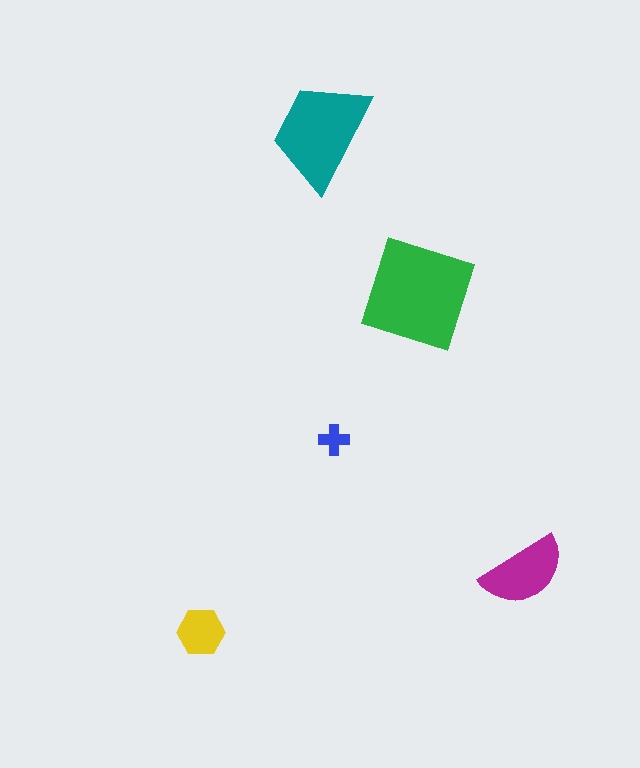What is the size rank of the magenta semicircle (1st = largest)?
3rd.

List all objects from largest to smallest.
The green diamond, the teal trapezoid, the magenta semicircle, the yellow hexagon, the blue cross.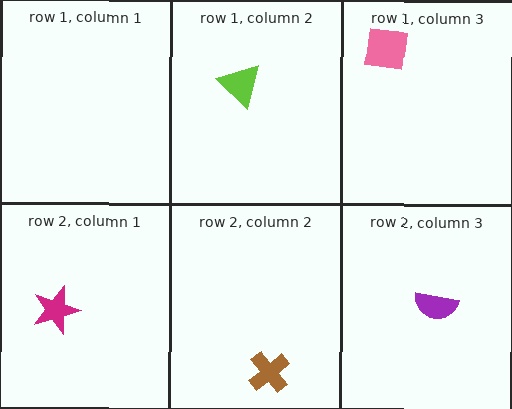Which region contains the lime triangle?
The row 1, column 2 region.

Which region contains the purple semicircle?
The row 2, column 3 region.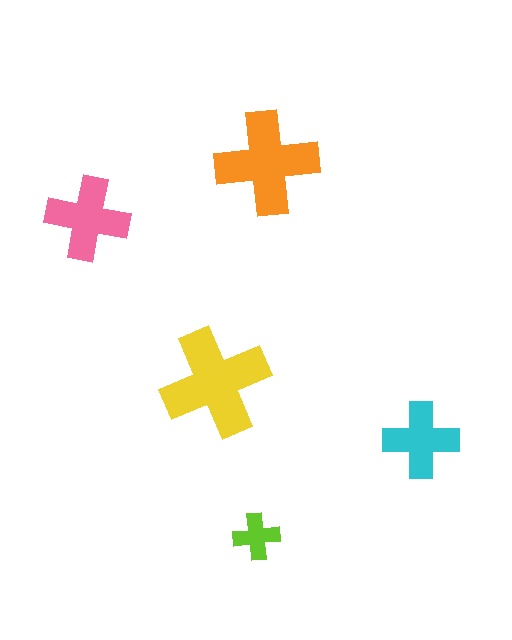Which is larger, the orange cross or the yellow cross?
The yellow one.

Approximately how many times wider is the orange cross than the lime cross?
About 2 times wider.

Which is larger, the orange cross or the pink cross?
The orange one.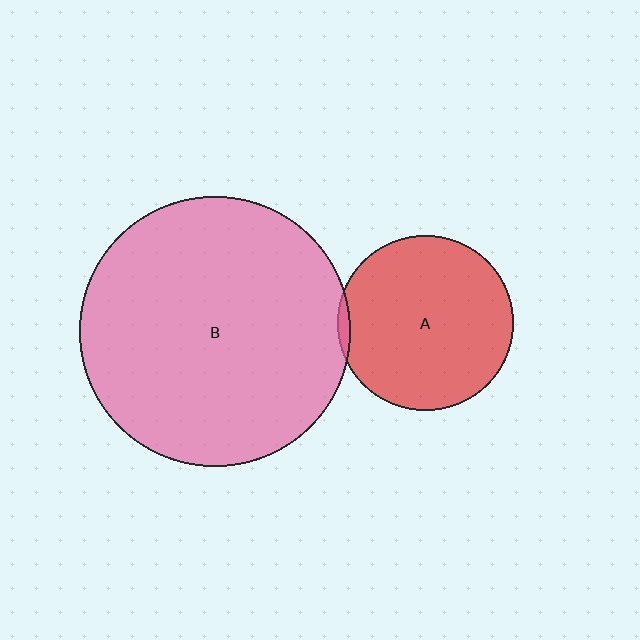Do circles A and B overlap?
Yes.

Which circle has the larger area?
Circle B (pink).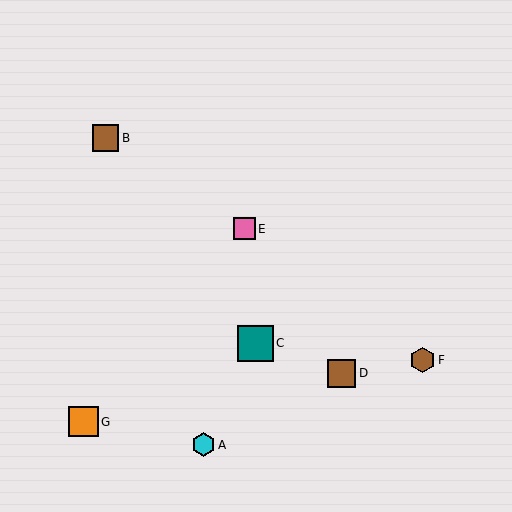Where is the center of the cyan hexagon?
The center of the cyan hexagon is at (204, 445).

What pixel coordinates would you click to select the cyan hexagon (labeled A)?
Click at (204, 445) to select the cyan hexagon A.